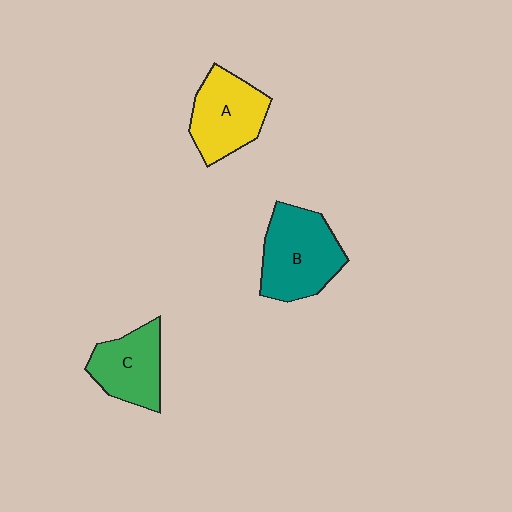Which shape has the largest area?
Shape B (teal).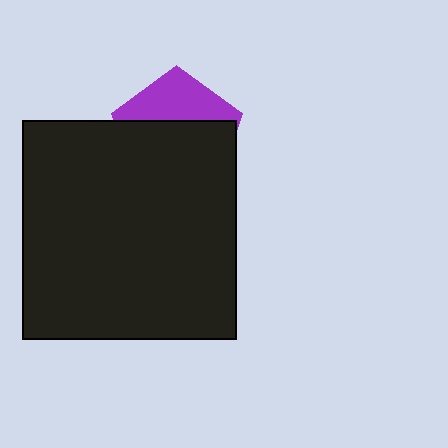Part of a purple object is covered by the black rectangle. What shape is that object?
It is a pentagon.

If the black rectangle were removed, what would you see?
You would see the complete purple pentagon.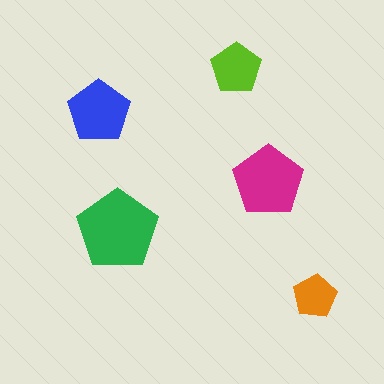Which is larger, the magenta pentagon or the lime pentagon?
The magenta one.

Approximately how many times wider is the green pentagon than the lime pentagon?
About 1.5 times wider.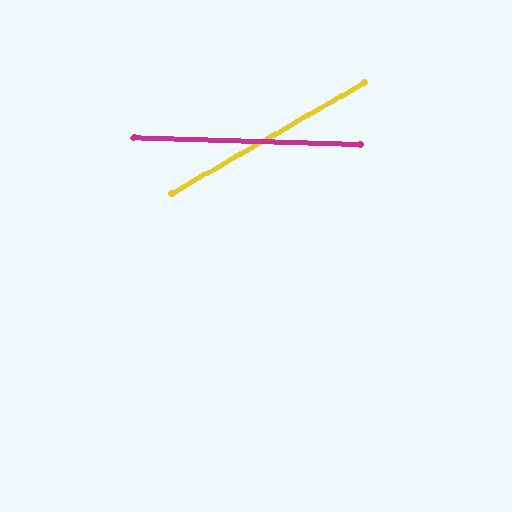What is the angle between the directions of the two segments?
Approximately 32 degrees.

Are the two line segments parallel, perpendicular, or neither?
Neither parallel nor perpendicular — they differ by about 32°.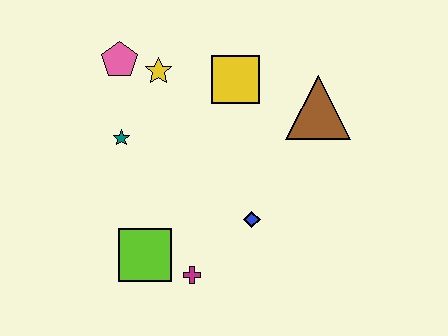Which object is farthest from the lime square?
The brown triangle is farthest from the lime square.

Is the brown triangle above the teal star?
Yes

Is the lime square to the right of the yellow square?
No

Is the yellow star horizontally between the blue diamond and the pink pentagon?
Yes